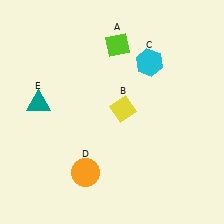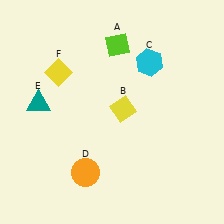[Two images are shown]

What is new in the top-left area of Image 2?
A yellow diamond (F) was added in the top-left area of Image 2.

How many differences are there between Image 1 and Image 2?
There is 1 difference between the two images.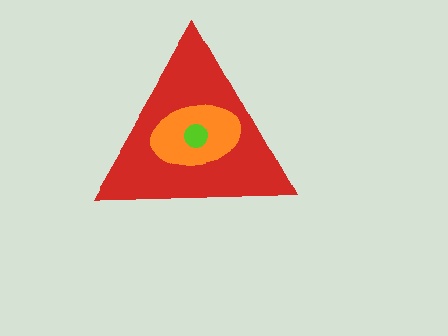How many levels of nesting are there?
3.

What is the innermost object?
The lime circle.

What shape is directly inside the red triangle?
The orange ellipse.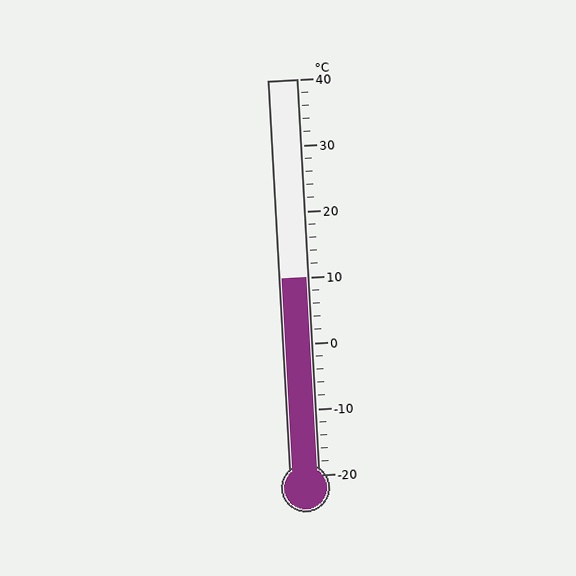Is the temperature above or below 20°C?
The temperature is below 20°C.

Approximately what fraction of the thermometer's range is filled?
The thermometer is filled to approximately 50% of its range.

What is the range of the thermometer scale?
The thermometer scale ranges from -20°C to 40°C.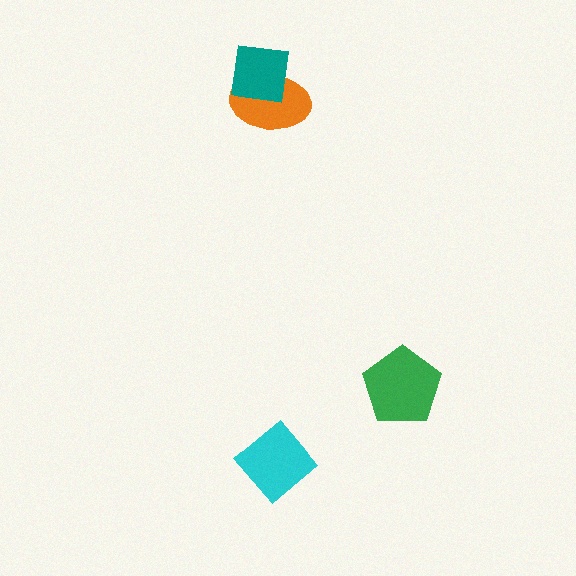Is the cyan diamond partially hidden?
No, no other shape covers it.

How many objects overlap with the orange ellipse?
1 object overlaps with the orange ellipse.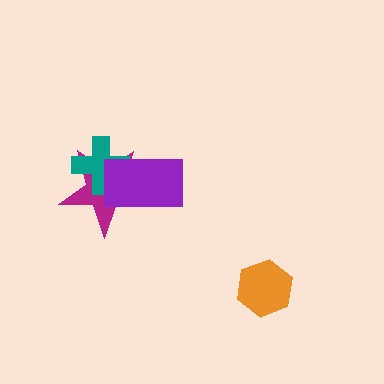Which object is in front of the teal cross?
The purple rectangle is in front of the teal cross.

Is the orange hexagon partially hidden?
No, no other shape covers it.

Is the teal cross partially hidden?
Yes, it is partially covered by another shape.